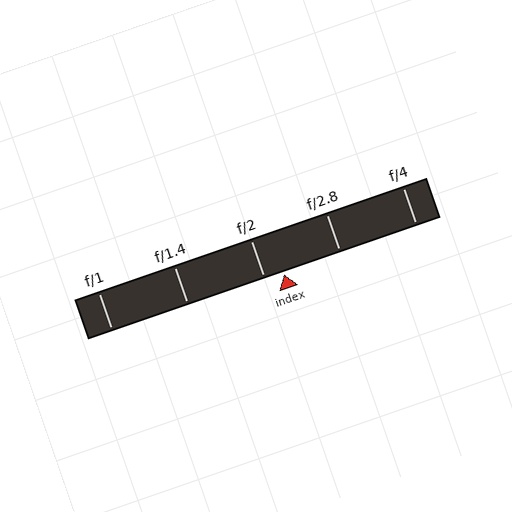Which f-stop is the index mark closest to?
The index mark is closest to f/2.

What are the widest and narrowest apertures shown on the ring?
The widest aperture shown is f/1 and the narrowest is f/4.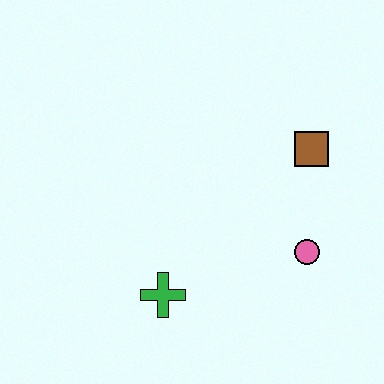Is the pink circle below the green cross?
No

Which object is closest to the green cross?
The pink circle is closest to the green cross.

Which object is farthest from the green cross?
The brown square is farthest from the green cross.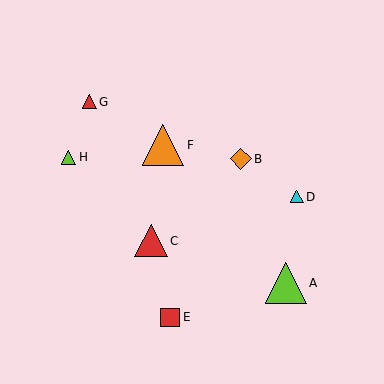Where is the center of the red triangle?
The center of the red triangle is at (89, 102).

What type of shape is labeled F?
Shape F is an orange triangle.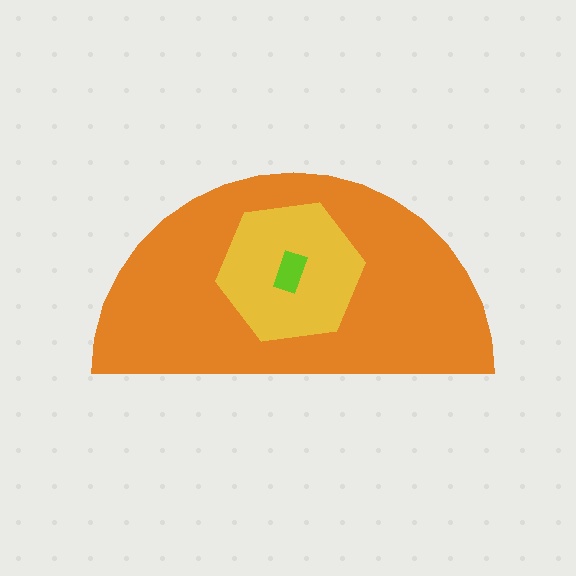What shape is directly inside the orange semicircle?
The yellow hexagon.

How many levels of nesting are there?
3.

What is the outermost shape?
The orange semicircle.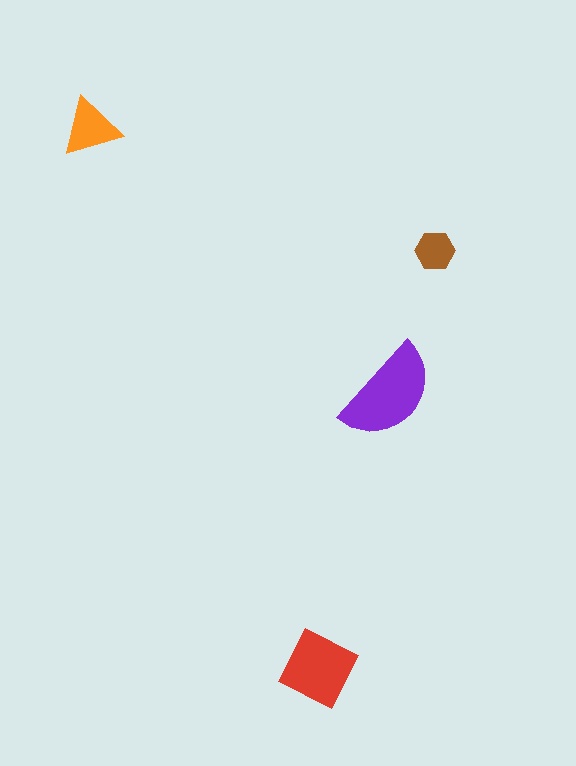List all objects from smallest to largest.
The brown hexagon, the orange triangle, the red diamond, the purple semicircle.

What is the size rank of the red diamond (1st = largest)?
2nd.